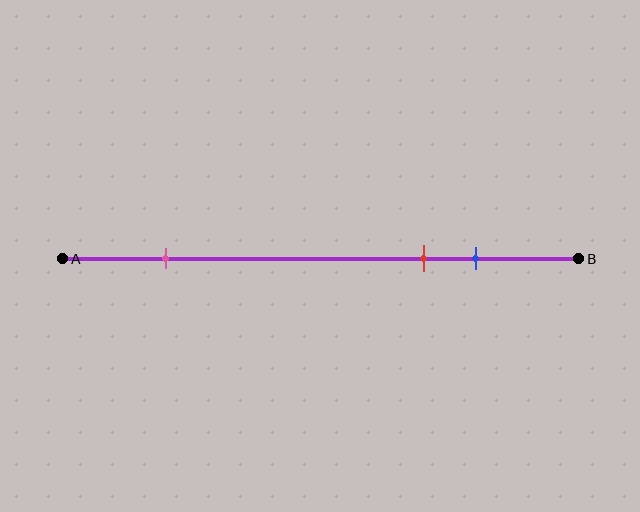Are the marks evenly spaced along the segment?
No, the marks are not evenly spaced.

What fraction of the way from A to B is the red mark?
The red mark is approximately 70% (0.7) of the way from A to B.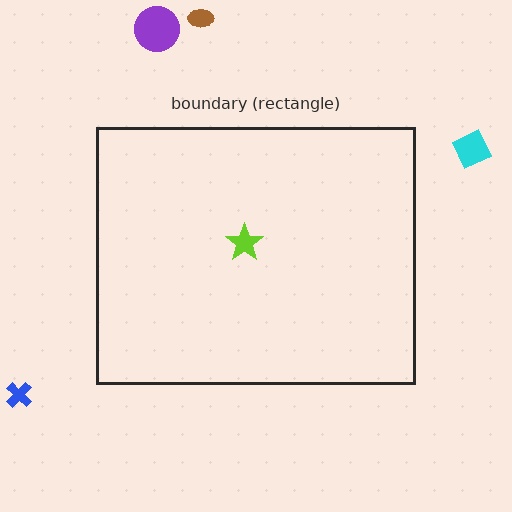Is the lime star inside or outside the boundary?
Inside.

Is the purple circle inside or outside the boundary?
Outside.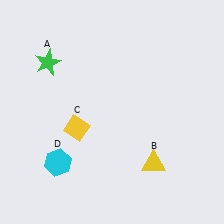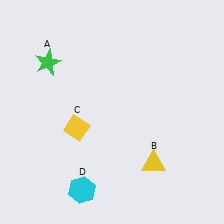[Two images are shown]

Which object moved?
The cyan hexagon (D) moved down.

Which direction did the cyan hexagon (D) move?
The cyan hexagon (D) moved down.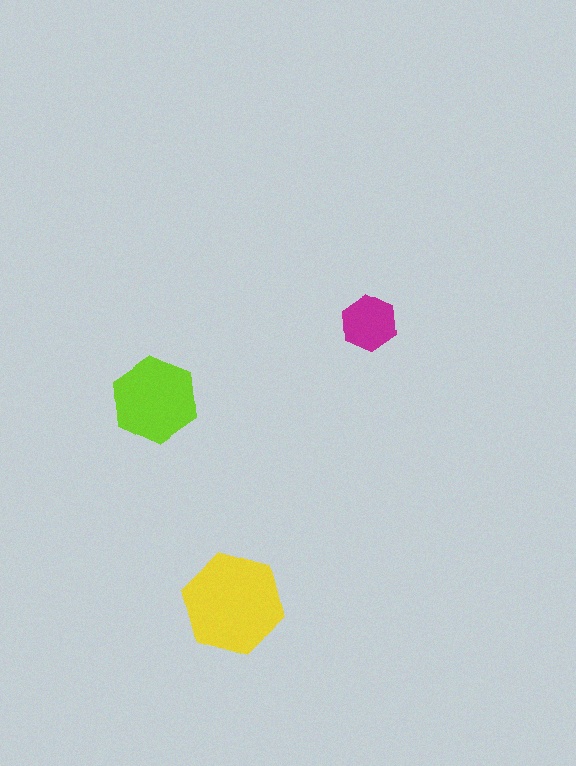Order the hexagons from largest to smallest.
the yellow one, the lime one, the magenta one.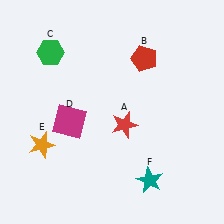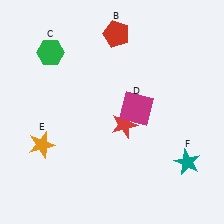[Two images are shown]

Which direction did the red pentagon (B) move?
The red pentagon (B) moved left.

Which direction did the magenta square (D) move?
The magenta square (D) moved right.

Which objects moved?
The objects that moved are: the red pentagon (B), the magenta square (D), the teal star (F).